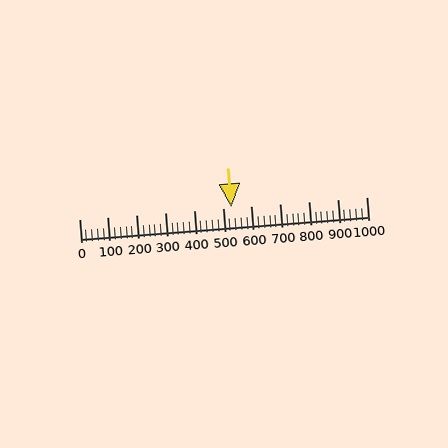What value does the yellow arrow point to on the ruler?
The yellow arrow points to approximately 528.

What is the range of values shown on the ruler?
The ruler shows values from 0 to 1000.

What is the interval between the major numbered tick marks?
The major tick marks are spaced 100 units apart.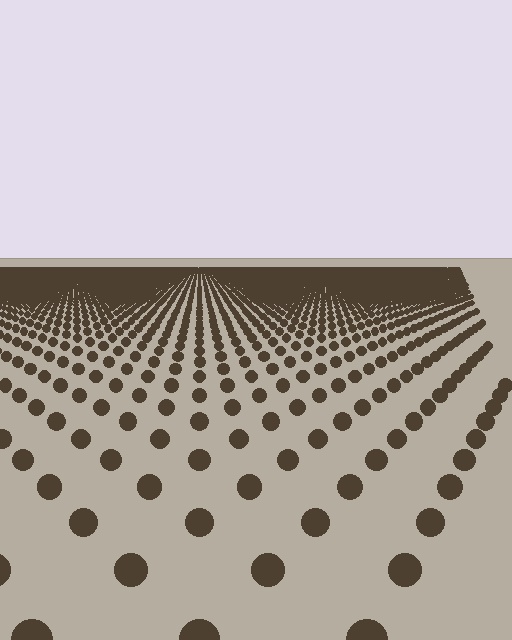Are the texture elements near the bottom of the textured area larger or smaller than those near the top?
Larger. Near the bottom, elements are closer to the viewer and appear at a bigger on-screen size.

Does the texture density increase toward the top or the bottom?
Density increases toward the top.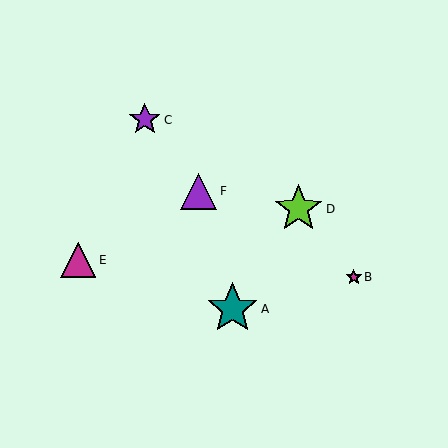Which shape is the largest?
The teal star (labeled A) is the largest.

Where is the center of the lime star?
The center of the lime star is at (299, 209).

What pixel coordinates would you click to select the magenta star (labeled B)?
Click at (354, 277) to select the magenta star B.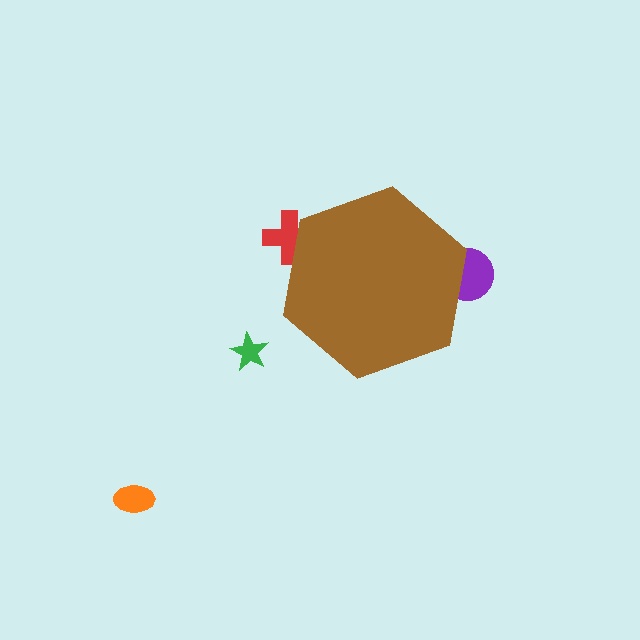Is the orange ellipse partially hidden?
No, the orange ellipse is fully visible.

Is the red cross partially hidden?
Yes, the red cross is partially hidden behind the brown hexagon.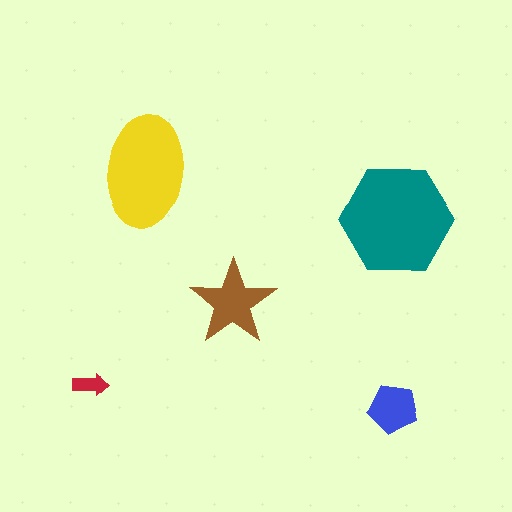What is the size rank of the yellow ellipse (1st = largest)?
2nd.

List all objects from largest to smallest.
The teal hexagon, the yellow ellipse, the brown star, the blue pentagon, the red arrow.